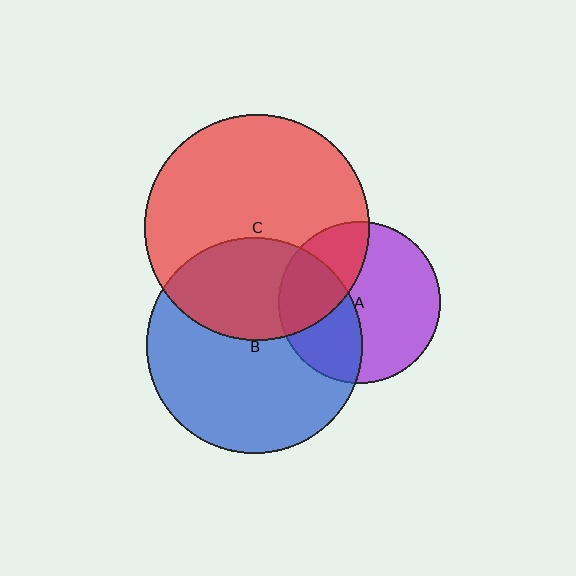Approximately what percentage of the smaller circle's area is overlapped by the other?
Approximately 30%.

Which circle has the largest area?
Circle C (red).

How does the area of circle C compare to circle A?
Approximately 1.9 times.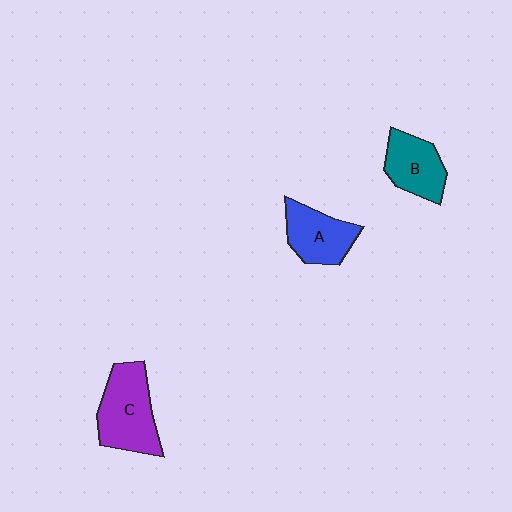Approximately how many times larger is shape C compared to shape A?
Approximately 1.3 times.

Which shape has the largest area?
Shape C (purple).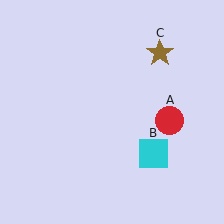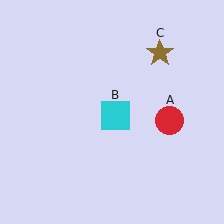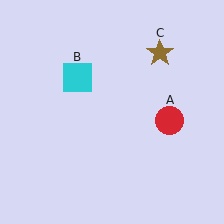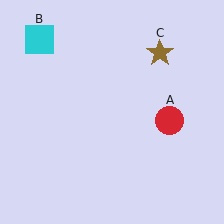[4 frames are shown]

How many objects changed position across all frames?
1 object changed position: cyan square (object B).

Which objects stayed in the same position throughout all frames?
Red circle (object A) and brown star (object C) remained stationary.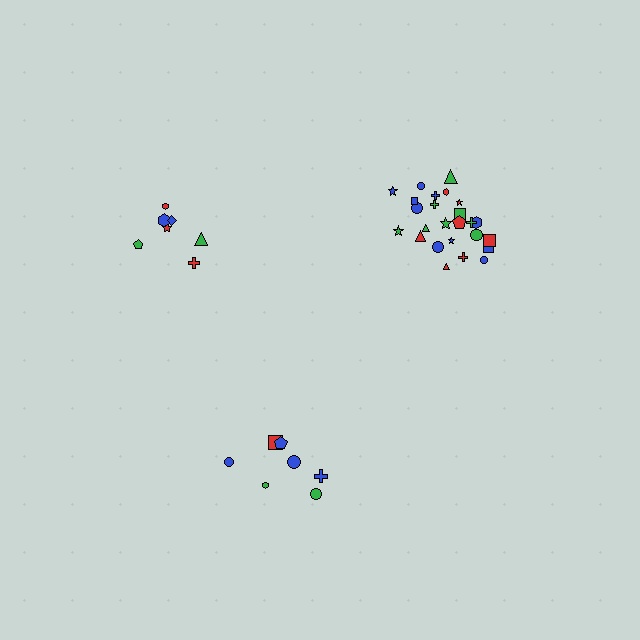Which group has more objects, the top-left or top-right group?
The top-right group.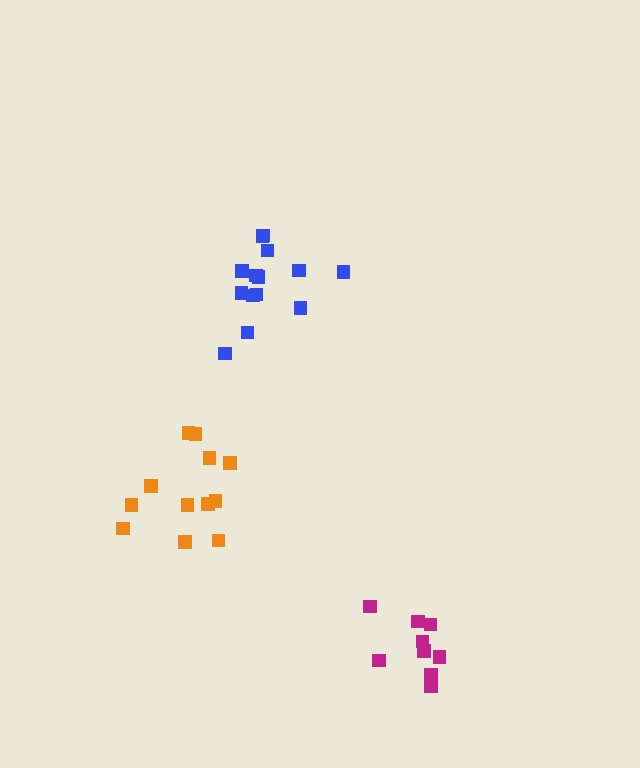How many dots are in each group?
Group 1: 14 dots, Group 2: 9 dots, Group 3: 12 dots (35 total).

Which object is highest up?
The blue cluster is topmost.